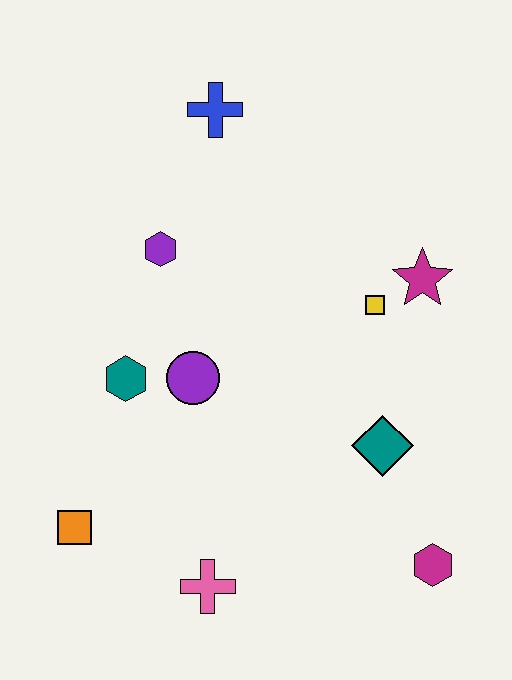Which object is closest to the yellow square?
The magenta star is closest to the yellow square.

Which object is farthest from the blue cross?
The magenta hexagon is farthest from the blue cross.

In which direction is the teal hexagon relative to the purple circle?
The teal hexagon is to the left of the purple circle.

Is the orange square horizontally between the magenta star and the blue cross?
No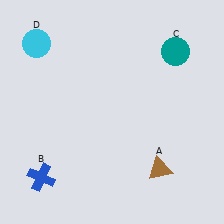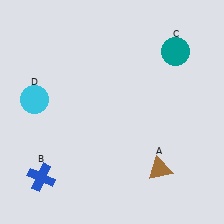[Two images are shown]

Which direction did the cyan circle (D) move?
The cyan circle (D) moved down.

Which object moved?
The cyan circle (D) moved down.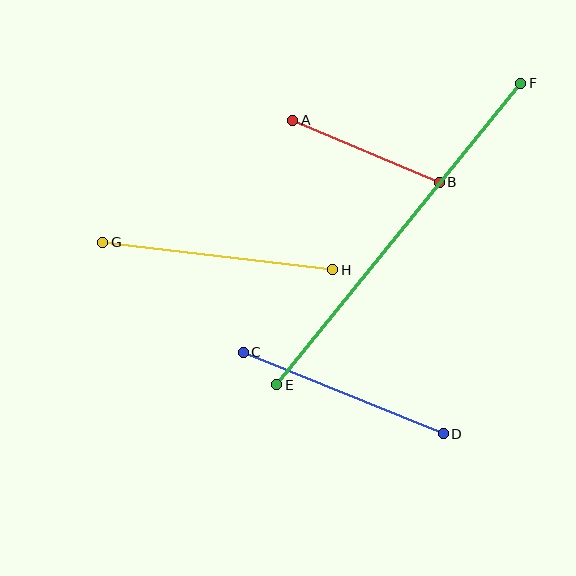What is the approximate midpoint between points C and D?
The midpoint is at approximately (343, 393) pixels.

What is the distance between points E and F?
The distance is approximately 388 pixels.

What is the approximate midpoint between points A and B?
The midpoint is at approximately (366, 151) pixels.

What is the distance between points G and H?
The distance is approximately 232 pixels.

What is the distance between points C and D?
The distance is approximately 216 pixels.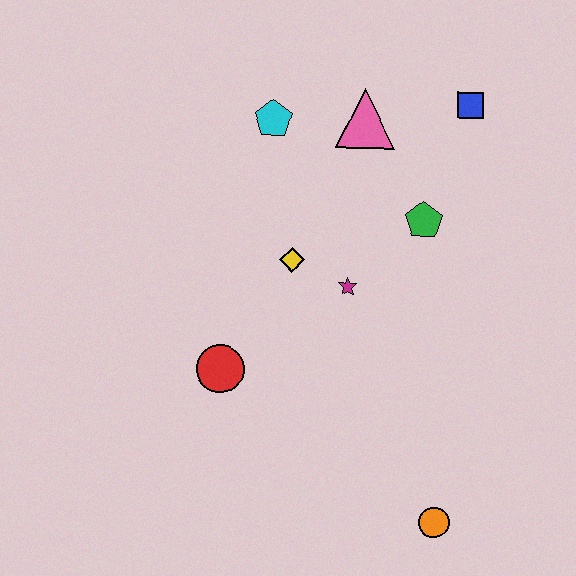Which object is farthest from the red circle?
The blue square is farthest from the red circle.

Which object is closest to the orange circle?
The magenta star is closest to the orange circle.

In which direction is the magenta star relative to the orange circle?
The magenta star is above the orange circle.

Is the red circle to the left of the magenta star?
Yes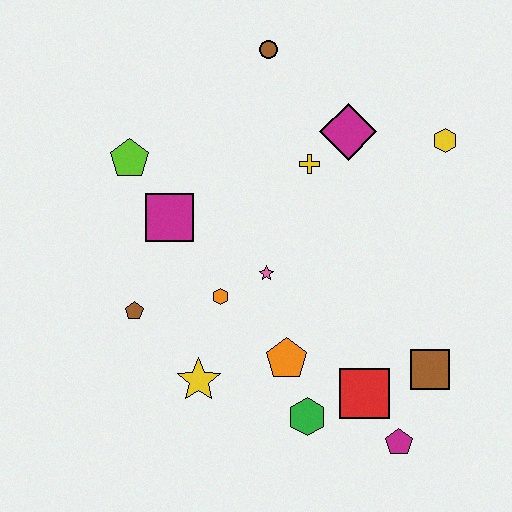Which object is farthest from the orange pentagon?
The brown circle is farthest from the orange pentagon.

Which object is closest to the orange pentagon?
The green hexagon is closest to the orange pentagon.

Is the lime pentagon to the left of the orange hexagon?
Yes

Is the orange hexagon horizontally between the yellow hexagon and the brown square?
No